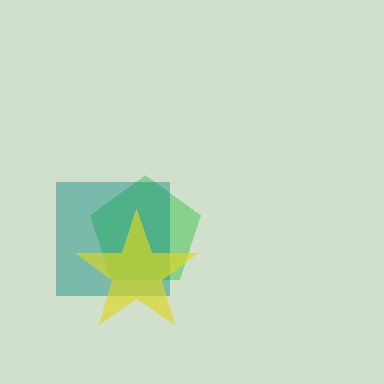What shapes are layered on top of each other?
The layered shapes are: a green pentagon, a teal square, a yellow star.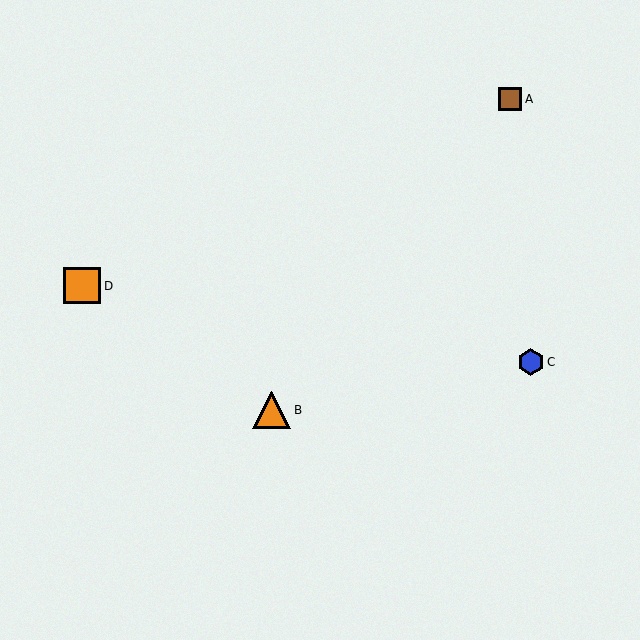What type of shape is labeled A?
Shape A is a brown square.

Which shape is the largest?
The orange triangle (labeled B) is the largest.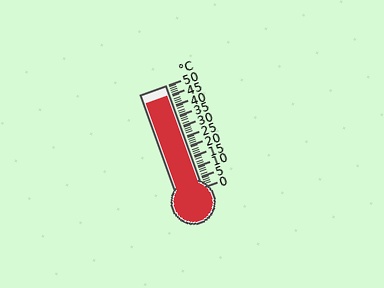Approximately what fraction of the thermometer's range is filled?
The thermometer is filled to approximately 90% of its range.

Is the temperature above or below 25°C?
The temperature is above 25°C.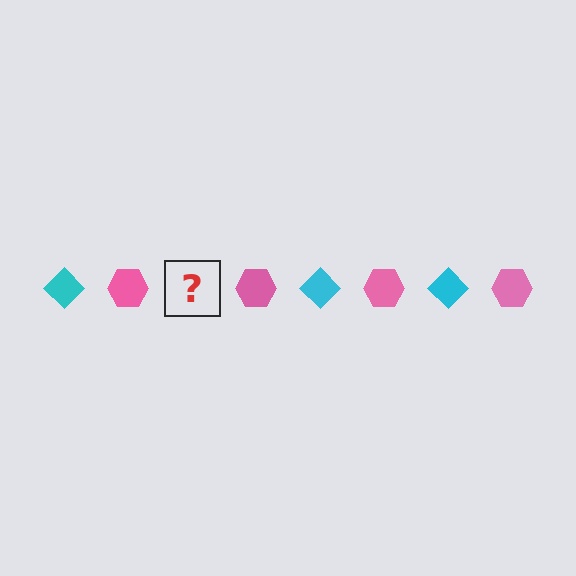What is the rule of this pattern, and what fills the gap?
The rule is that the pattern alternates between cyan diamond and pink hexagon. The gap should be filled with a cyan diamond.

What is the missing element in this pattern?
The missing element is a cyan diamond.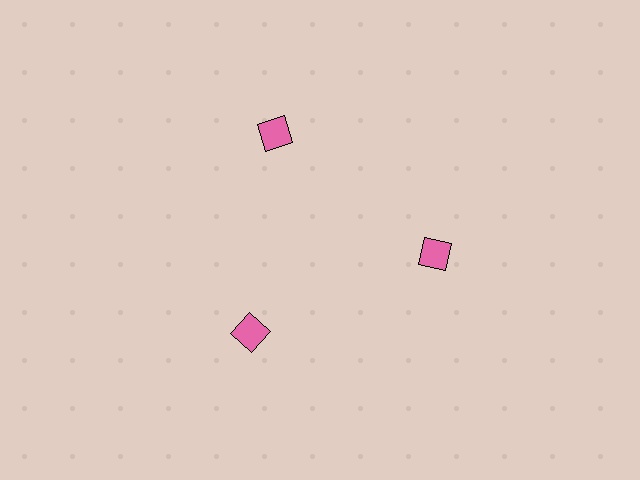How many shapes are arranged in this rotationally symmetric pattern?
There are 3 shapes, arranged in 3 groups of 1.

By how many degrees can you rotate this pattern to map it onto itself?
The pattern maps onto itself every 120 degrees of rotation.